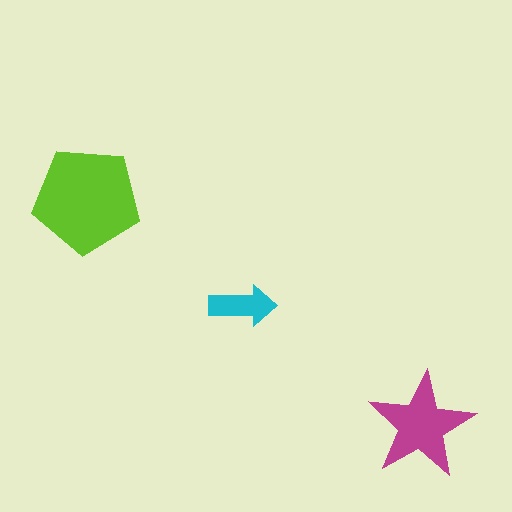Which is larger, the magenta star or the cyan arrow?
The magenta star.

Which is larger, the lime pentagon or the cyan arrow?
The lime pentagon.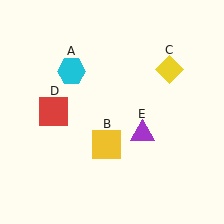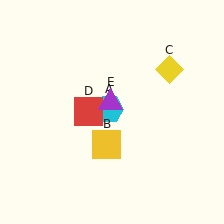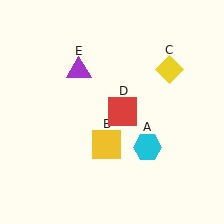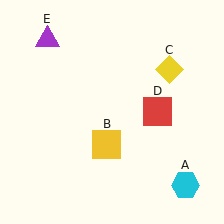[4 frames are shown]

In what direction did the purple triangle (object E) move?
The purple triangle (object E) moved up and to the left.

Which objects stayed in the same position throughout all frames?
Yellow square (object B) and yellow diamond (object C) remained stationary.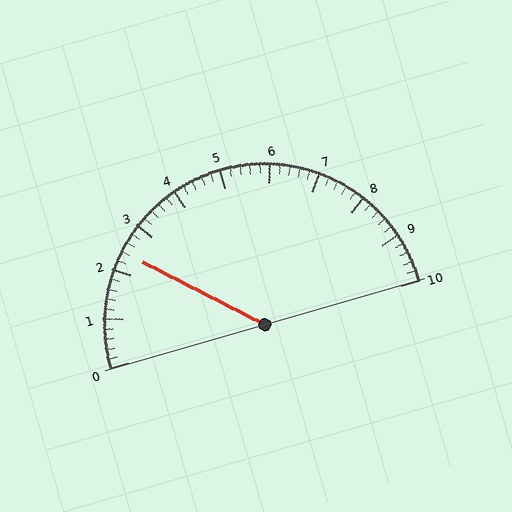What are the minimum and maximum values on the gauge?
The gauge ranges from 0 to 10.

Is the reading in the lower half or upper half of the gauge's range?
The reading is in the lower half of the range (0 to 10).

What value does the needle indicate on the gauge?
The needle indicates approximately 2.4.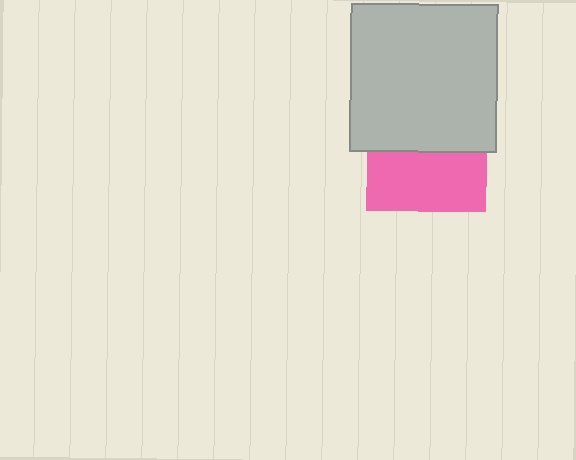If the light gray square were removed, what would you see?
You would see the complete pink square.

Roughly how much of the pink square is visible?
About half of it is visible (roughly 49%).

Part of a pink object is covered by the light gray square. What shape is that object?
It is a square.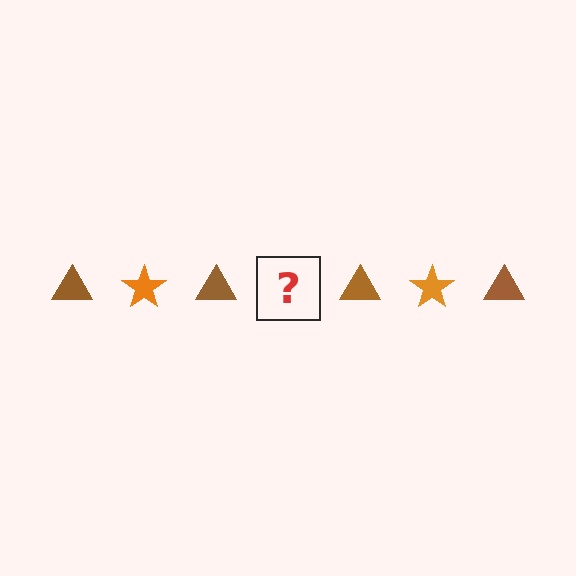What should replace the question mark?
The question mark should be replaced with an orange star.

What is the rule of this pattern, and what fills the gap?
The rule is that the pattern alternates between brown triangle and orange star. The gap should be filled with an orange star.